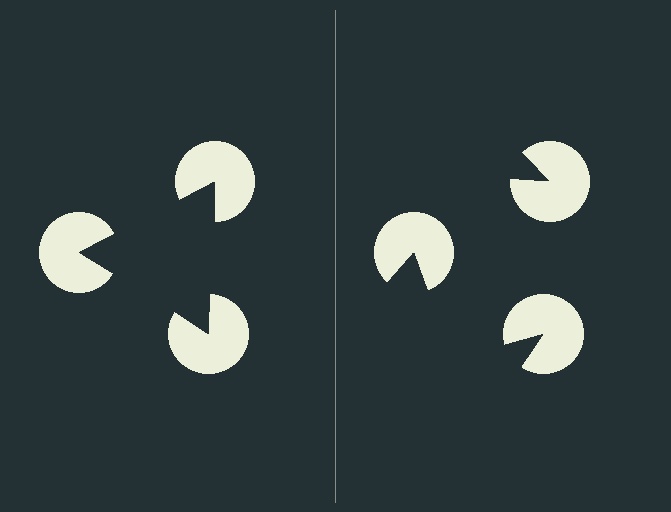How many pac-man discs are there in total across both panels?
6 — 3 on each side.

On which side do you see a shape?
An illusory triangle appears on the left side. On the right side the wedge cuts are rotated, so no coherent shape forms.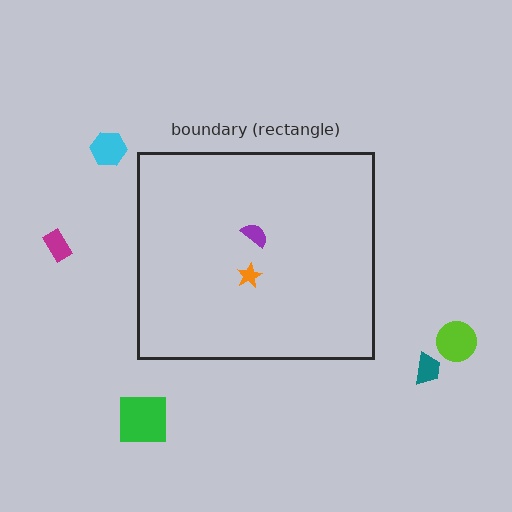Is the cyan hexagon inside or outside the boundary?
Outside.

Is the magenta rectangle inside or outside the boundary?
Outside.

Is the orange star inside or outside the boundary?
Inside.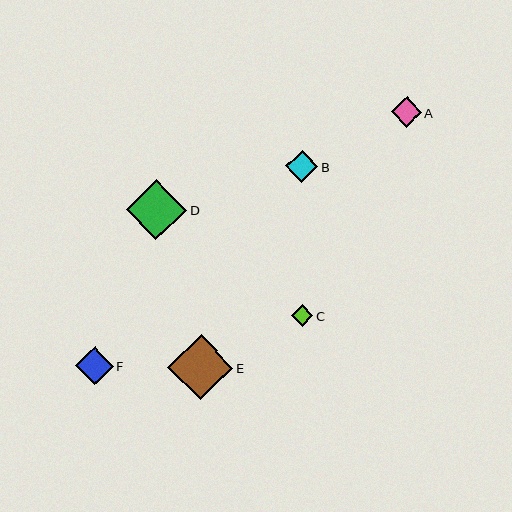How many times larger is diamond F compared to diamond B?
Diamond F is approximately 1.2 times the size of diamond B.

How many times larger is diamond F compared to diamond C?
Diamond F is approximately 1.7 times the size of diamond C.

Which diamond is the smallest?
Diamond C is the smallest with a size of approximately 22 pixels.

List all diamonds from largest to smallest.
From largest to smallest: E, D, F, B, A, C.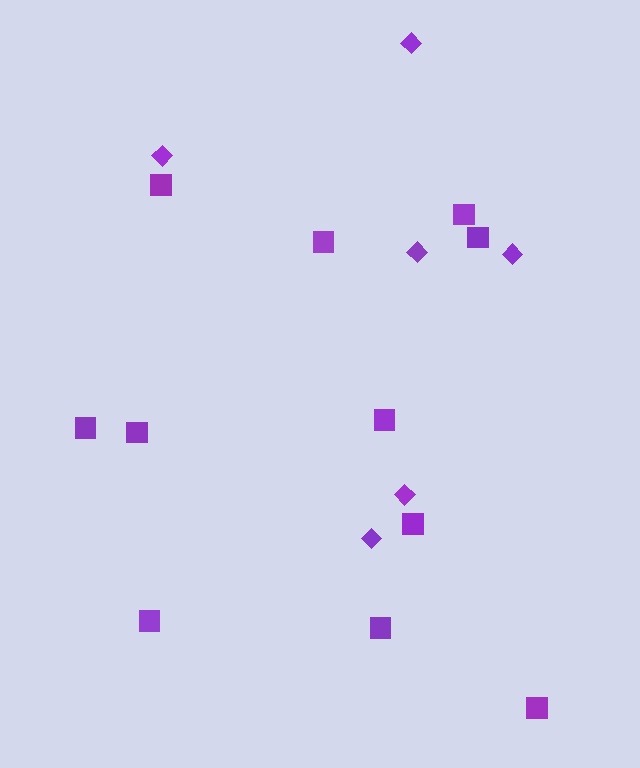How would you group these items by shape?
There are 2 groups: one group of squares (11) and one group of diamonds (6).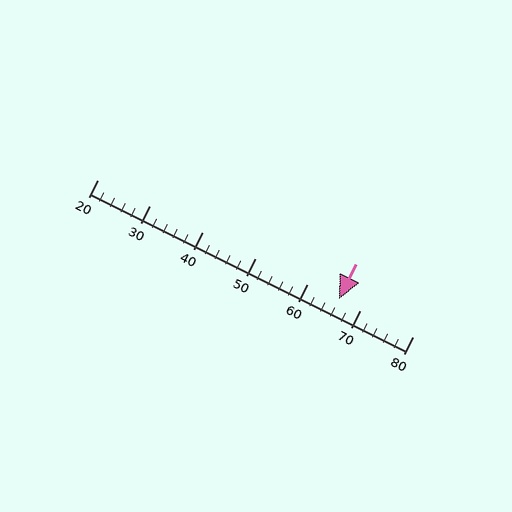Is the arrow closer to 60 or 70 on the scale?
The arrow is closer to 70.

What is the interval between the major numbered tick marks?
The major tick marks are spaced 10 units apart.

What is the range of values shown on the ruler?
The ruler shows values from 20 to 80.